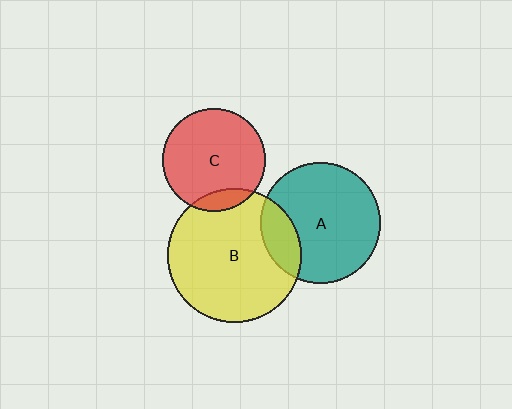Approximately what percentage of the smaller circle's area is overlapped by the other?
Approximately 20%.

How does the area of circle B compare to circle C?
Approximately 1.7 times.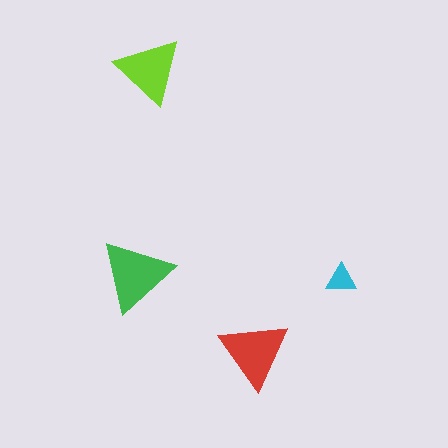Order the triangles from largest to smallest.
the green one, the red one, the lime one, the cyan one.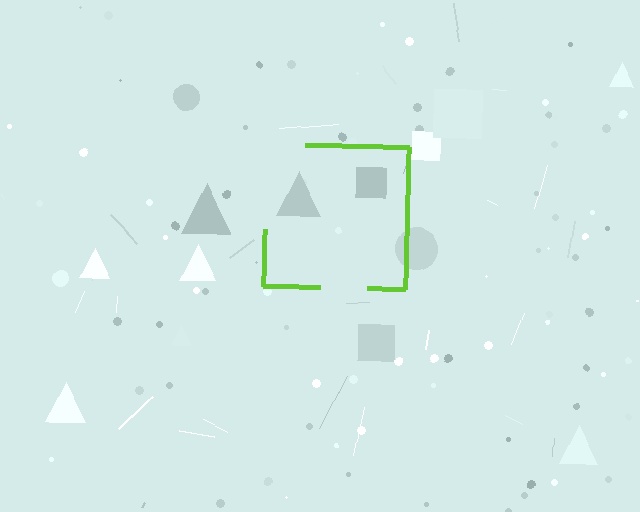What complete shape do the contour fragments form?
The contour fragments form a square.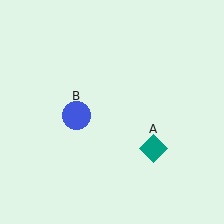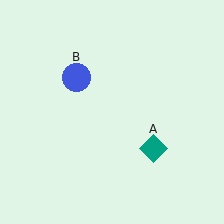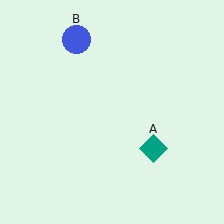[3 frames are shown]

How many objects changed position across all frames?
1 object changed position: blue circle (object B).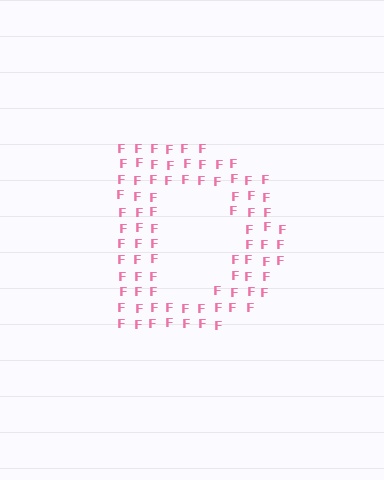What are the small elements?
The small elements are letter F's.